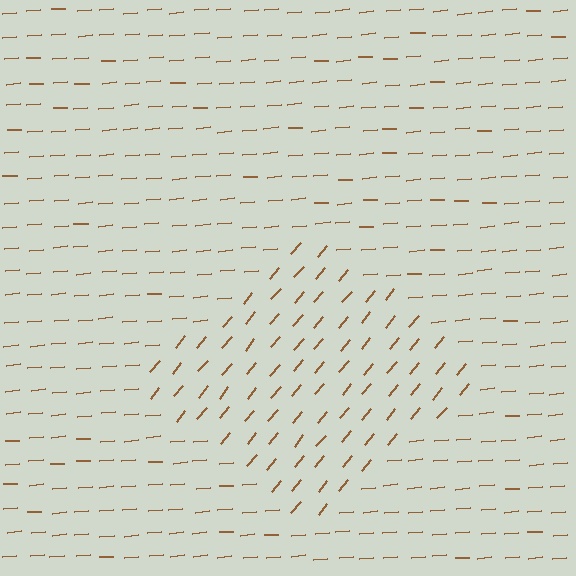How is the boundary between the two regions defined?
The boundary is defined purely by a change in line orientation (approximately 45 degrees difference). All lines are the same color and thickness.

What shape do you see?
I see a diamond.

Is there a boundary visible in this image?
Yes, there is a texture boundary formed by a change in line orientation.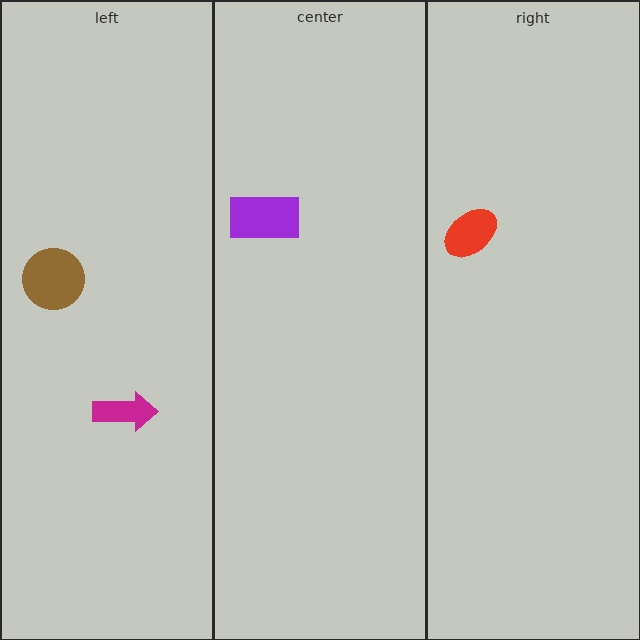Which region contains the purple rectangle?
The center region.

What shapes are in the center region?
The purple rectangle.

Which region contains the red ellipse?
The right region.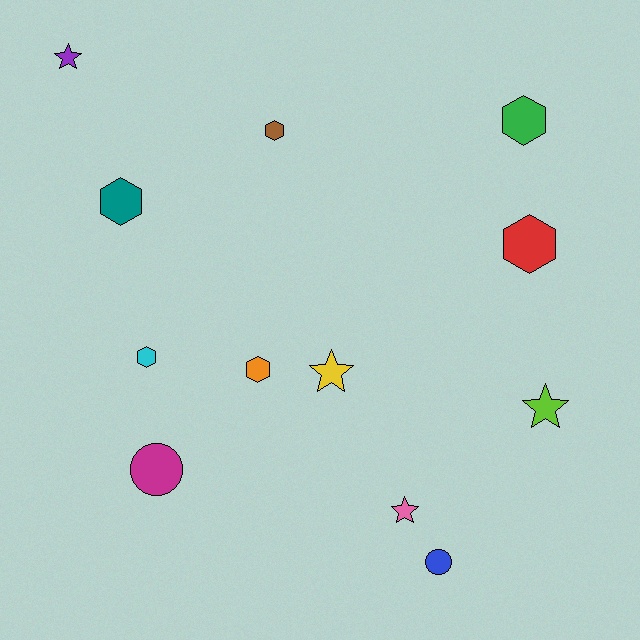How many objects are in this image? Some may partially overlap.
There are 12 objects.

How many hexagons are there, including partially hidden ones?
There are 6 hexagons.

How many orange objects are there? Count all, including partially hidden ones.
There is 1 orange object.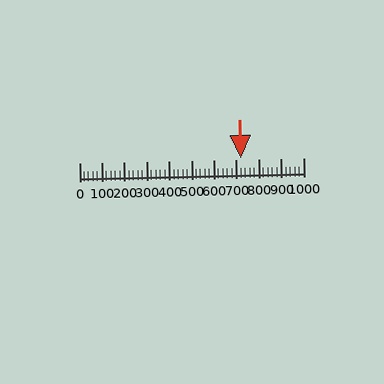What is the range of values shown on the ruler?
The ruler shows values from 0 to 1000.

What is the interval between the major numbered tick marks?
The major tick marks are spaced 100 units apart.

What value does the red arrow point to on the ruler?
The red arrow points to approximately 720.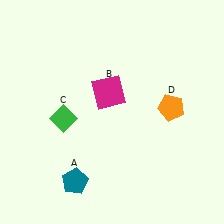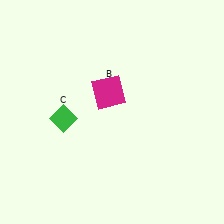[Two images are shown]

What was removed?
The orange pentagon (D), the teal pentagon (A) were removed in Image 2.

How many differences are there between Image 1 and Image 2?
There are 2 differences between the two images.